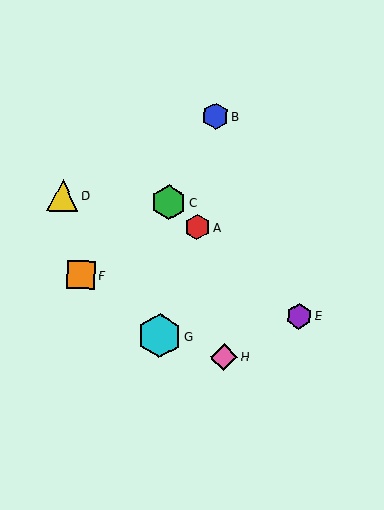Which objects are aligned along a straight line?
Objects A, C, E are aligned along a straight line.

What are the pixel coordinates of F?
Object F is at (81, 275).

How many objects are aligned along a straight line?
3 objects (A, C, E) are aligned along a straight line.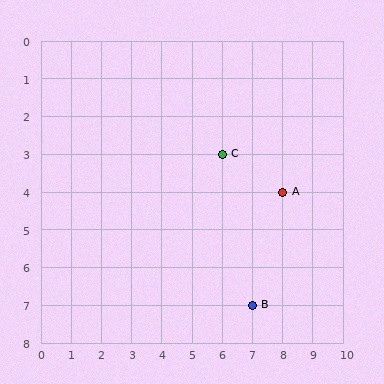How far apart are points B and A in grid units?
Points B and A are 1 column and 3 rows apart (about 3.2 grid units diagonally).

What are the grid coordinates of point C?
Point C is at grid coordinates (6, 3).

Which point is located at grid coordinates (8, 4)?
Point A is at (8, 4).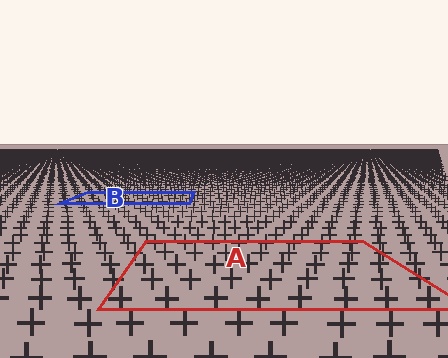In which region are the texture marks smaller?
The texture marks are smaller in region B, because it is farther away.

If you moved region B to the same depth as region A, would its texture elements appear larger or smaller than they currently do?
They would appear larger. At a closer depth, the same texture elements are projected at a bigger on-screen size.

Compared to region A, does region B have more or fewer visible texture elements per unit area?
Region B has more texture elements per unit area — they are packed more densely because it is farther away.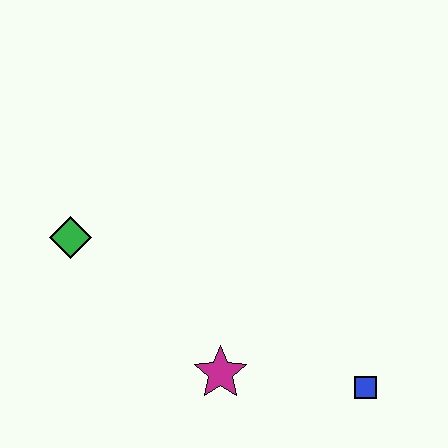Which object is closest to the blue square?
The magenta star is closest to the blue square.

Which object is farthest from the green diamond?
The blue square is farthest from the green diamond.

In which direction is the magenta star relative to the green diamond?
The magenta star is to the right of the green diamond.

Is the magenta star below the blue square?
No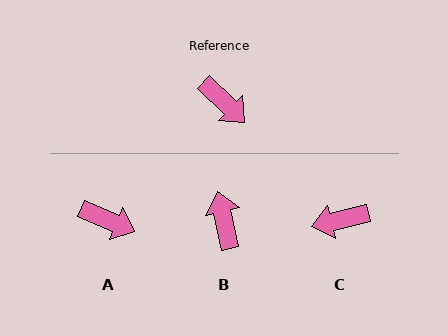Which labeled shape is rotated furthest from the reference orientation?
B, about 147 degrees away.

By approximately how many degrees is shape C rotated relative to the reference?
Approximately 122 degrees clockwise.